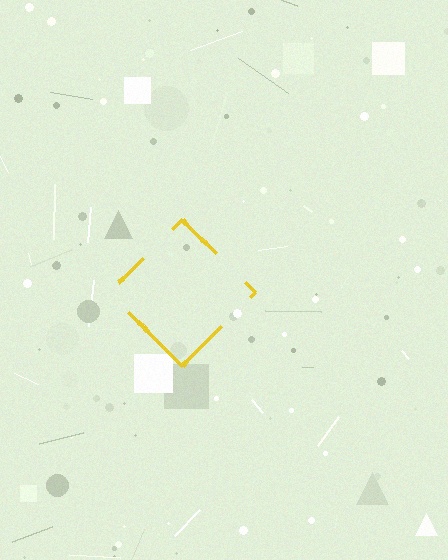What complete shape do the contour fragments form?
The contour fragments form a diamond.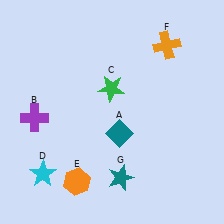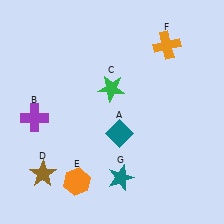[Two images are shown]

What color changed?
The star (D) changed from cyan in Image 1 to brown in Image 2.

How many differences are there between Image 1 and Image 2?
There is 1 difference between the two images.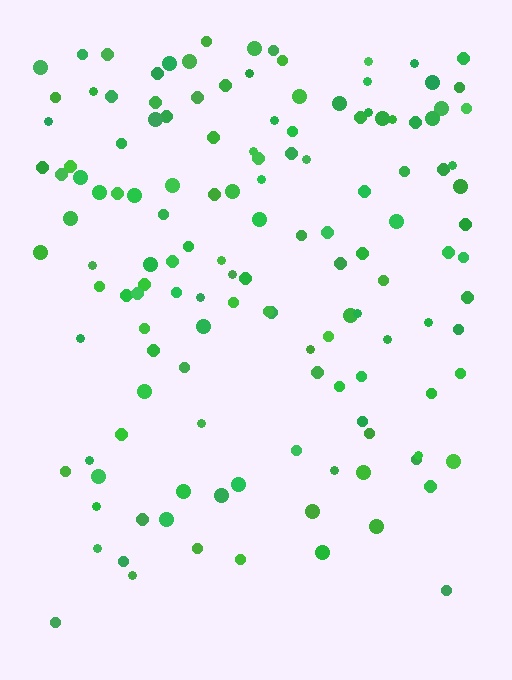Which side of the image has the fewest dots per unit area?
The bottom.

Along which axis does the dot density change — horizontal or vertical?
Vertical.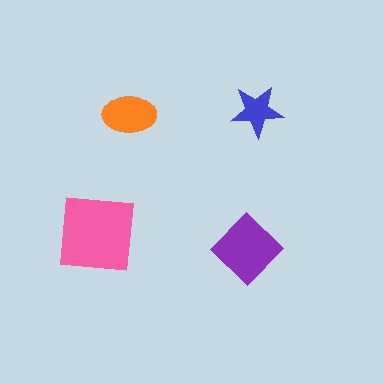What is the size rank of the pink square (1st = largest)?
1st.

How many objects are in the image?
There are 4 objects in the image.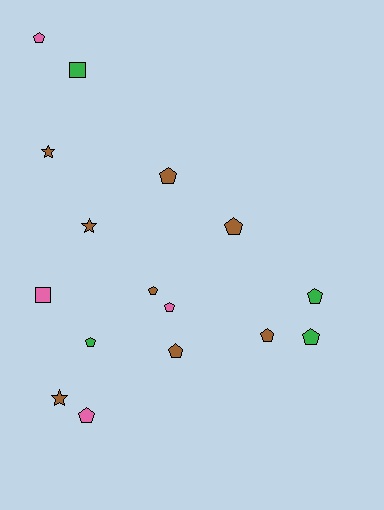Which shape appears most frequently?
Pentagon, with 11 objects.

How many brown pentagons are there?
There are 5 brown pentagons.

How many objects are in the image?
There are 16 objects.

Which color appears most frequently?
Brown, with 8 objects.